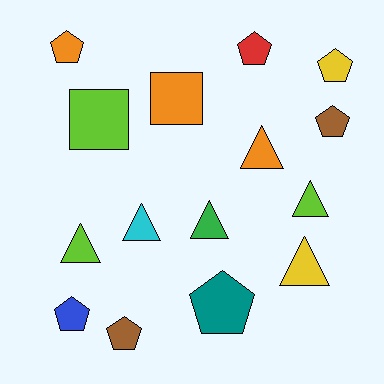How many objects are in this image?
There are 15 objects.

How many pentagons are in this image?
There are 7 pentagons.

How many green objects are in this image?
There is 1 green object.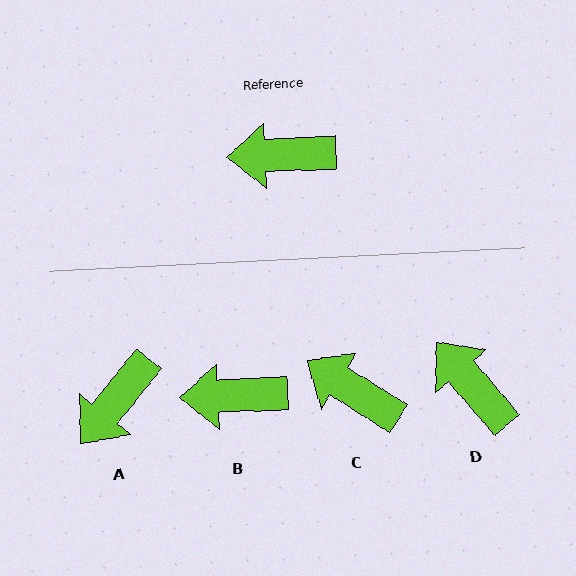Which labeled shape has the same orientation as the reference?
B.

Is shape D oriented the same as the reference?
No, it is off by about 52 degrees.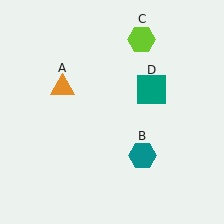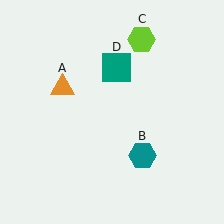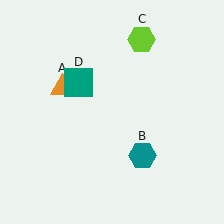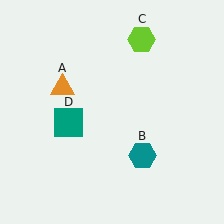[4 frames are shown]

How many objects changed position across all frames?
1 object changed position: teal square (object D).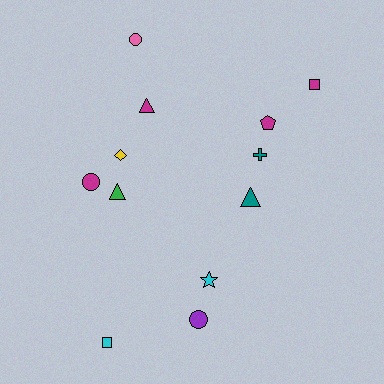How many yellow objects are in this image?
There is 1 yellow object.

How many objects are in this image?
There are 12 objects.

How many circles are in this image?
There are 3 circles.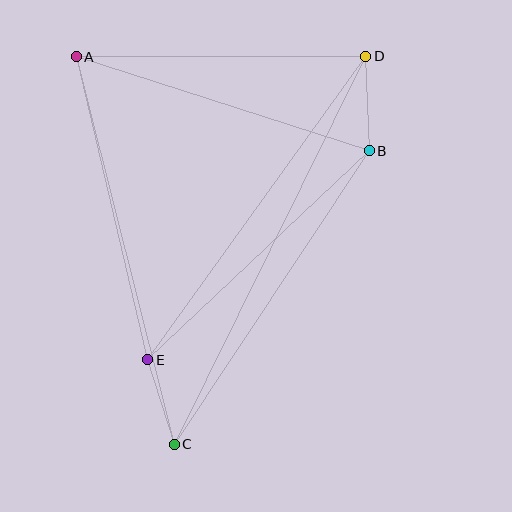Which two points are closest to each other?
Points C and E are closest to each other.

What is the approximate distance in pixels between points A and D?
The distance between A and D is approximately 289 pixels.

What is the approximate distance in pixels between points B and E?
The distance between B and E is approximately 305 pixels.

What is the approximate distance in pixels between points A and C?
The distance between A and C is approximately 400 pixels.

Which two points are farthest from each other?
Points C and D are farthest from each other.